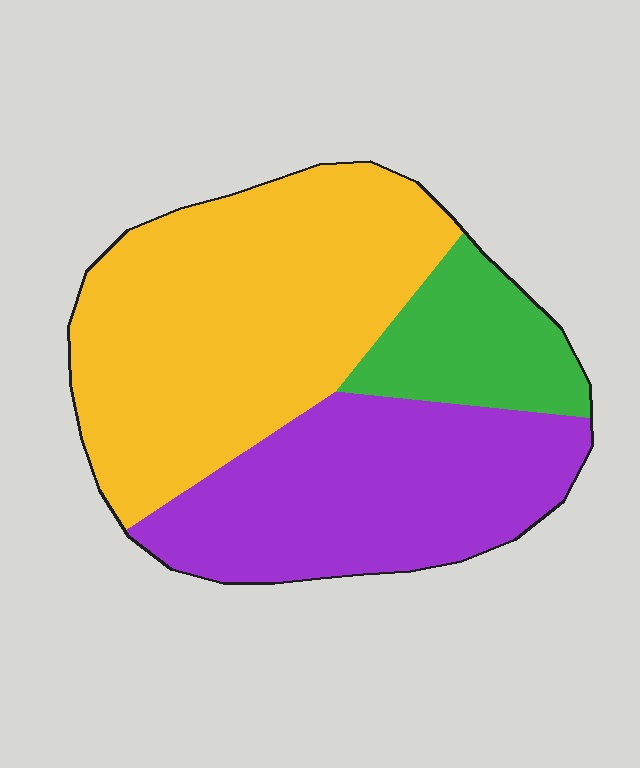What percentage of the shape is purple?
Purple covers around 35% of the shape.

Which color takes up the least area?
Green, at roughly 15%.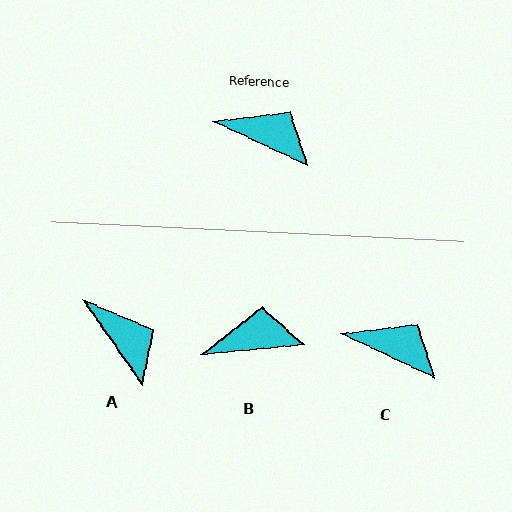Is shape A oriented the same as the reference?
No, it is off by about 30 degrees.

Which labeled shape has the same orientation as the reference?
C.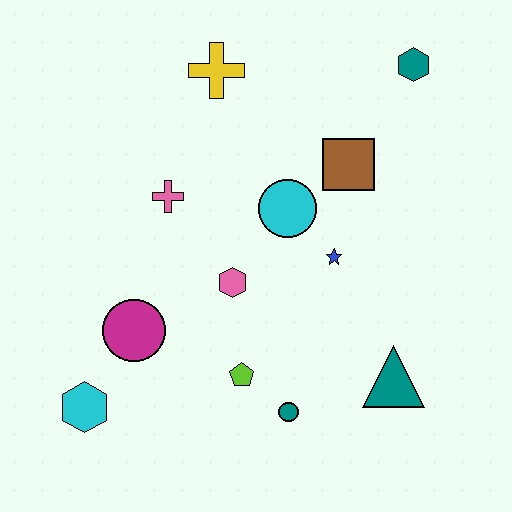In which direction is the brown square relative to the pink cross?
The brown square is to the right of the pink cross.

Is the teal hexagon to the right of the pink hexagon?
Yes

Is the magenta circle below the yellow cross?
Yes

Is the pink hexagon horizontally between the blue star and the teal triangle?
No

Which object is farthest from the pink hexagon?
The teal hexagon is farthest from the pink hexagon.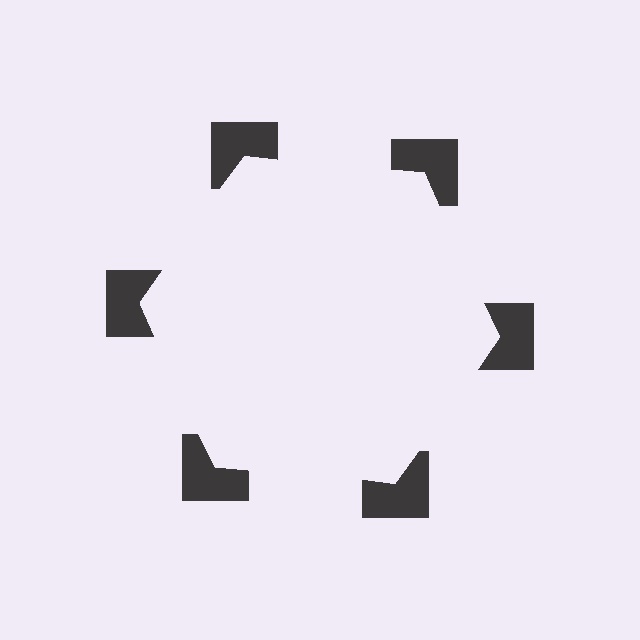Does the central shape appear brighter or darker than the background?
It typically appears slightly brighter than the background, even though no actual brightness change is drawn.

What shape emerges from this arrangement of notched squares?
An illusory hexagon — its edges are inferred from the aligned wedge cuts in the notched squares, not physically drawn.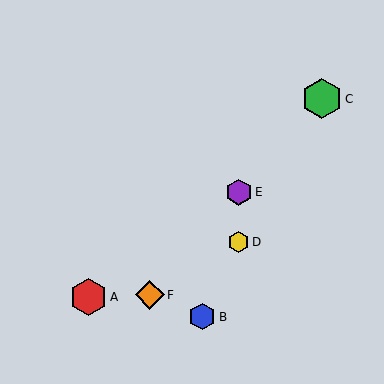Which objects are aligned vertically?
Objects D, E are aligned vertically.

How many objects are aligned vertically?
2 objects (D, E) are aligned vertically.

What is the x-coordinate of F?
Object F is at x≈150.